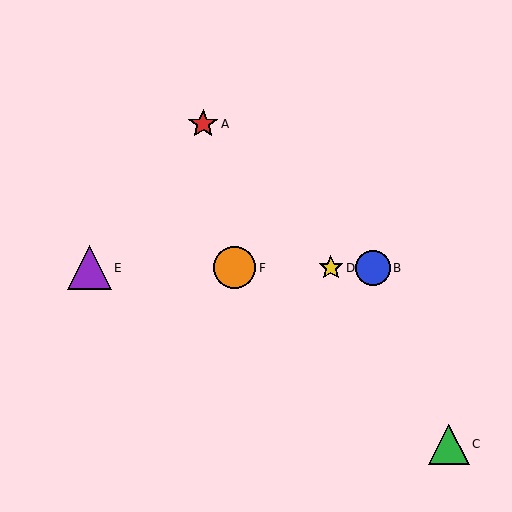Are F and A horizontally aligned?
No, F is at y≈268 and A is at y≈124.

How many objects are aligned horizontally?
4 objects (B, D, E, F) are aligned horizontally.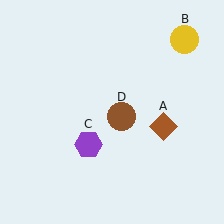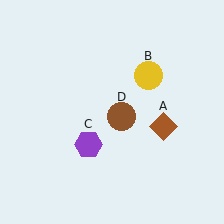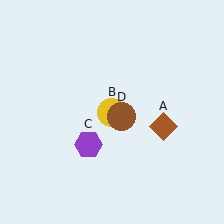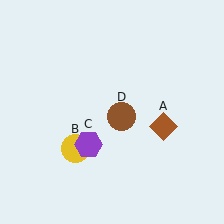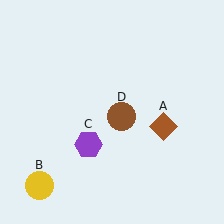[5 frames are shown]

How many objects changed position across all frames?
1 object changed position: yellow circle (object B).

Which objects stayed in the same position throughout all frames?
Brown diamond (object A) and purple hexagon (object C) and brown circle (object D) remained stationary.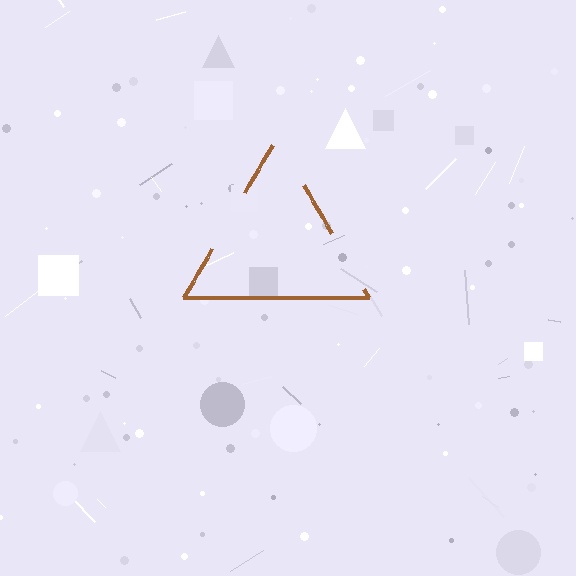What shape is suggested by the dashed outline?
The dashed outline suggests a triangle.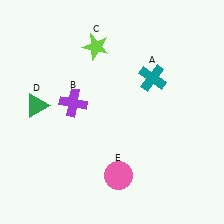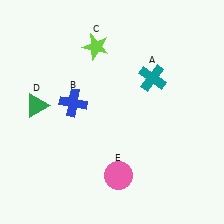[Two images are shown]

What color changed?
The cross (B) changed from purple in Image 1 to blue in Image 2.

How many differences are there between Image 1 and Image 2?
There is 1 difference between the two images.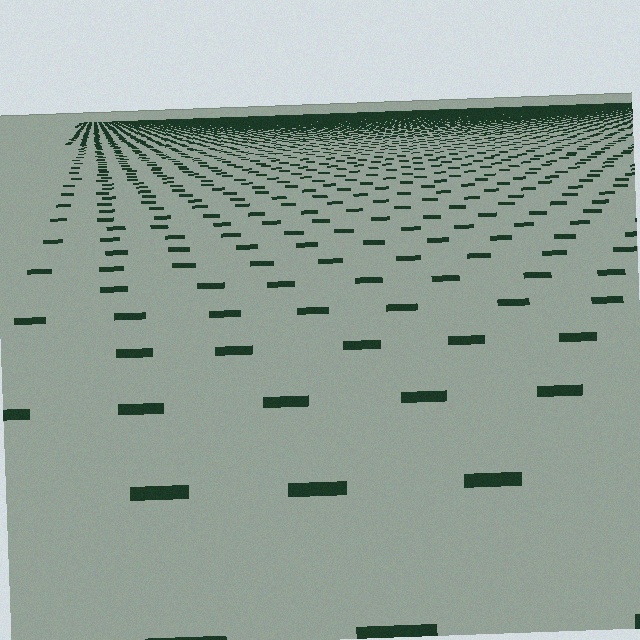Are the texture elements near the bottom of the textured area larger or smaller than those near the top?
Larger. Near the bottom, elements are closer to the viewer and appear at a bigger on-screen size.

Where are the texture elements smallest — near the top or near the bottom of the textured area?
Near the top.